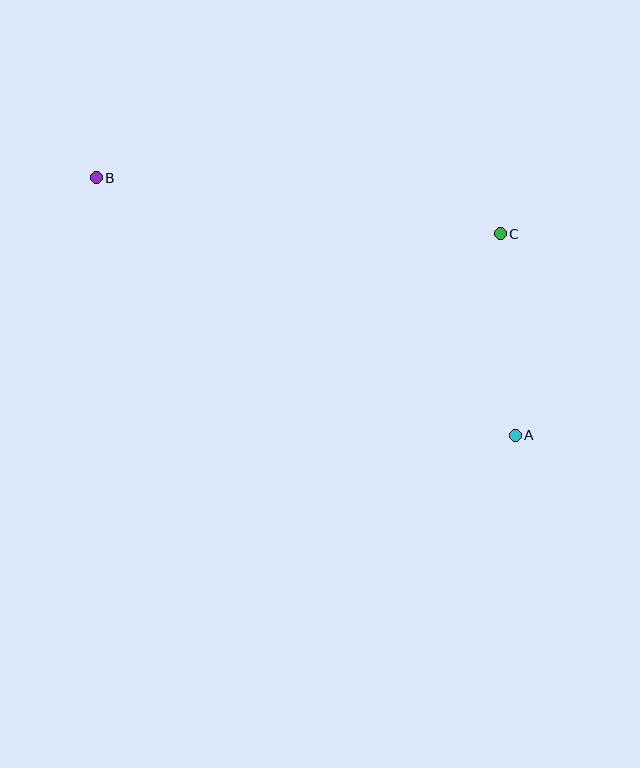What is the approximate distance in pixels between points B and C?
The distance between B and C is approximately 408 pixels.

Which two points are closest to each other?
Points A and C are closest to each other.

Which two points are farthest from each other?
Points A and B are farthest from each other.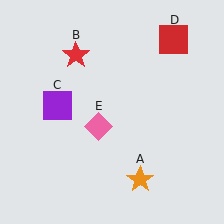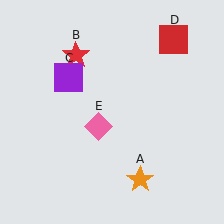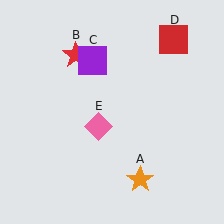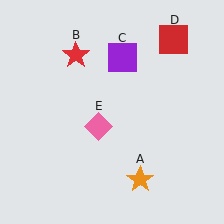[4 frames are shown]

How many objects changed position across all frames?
1 object changed position: purple square (object C).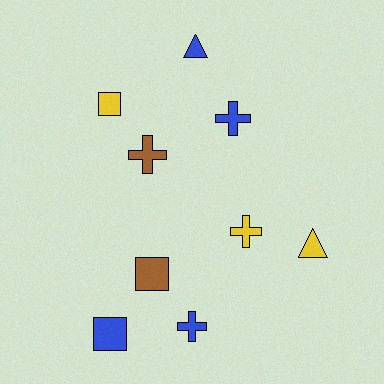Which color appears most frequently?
Blue, with 4 objects.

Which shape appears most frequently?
Cross, with 4 objects.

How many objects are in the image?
There are 9 objects.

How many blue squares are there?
There is 1 blue square.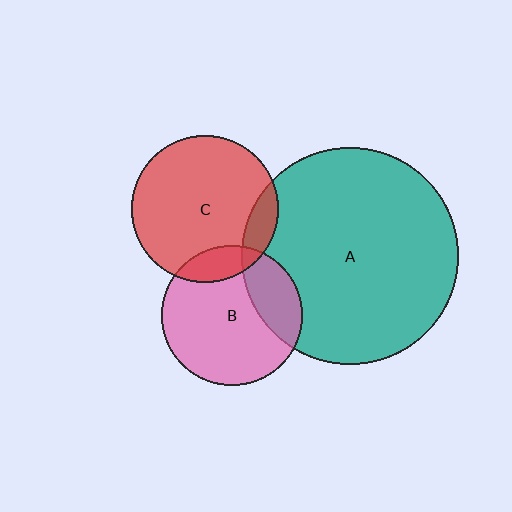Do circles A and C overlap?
Yes.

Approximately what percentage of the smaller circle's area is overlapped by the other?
Approximately 10%.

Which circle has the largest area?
Circle A (teal).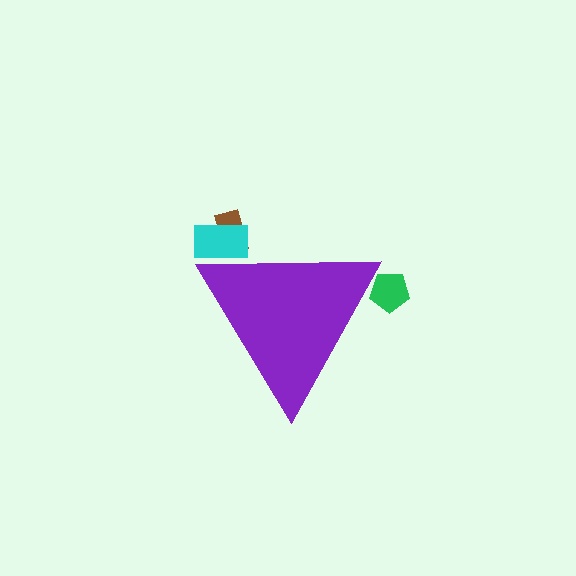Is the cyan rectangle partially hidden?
Yes, the cyan rectangle is partially hidden behind the purple triangle.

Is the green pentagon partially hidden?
Yes, the green pentagon is partially hidden behind the purple triangle.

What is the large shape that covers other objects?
A purple triangle.